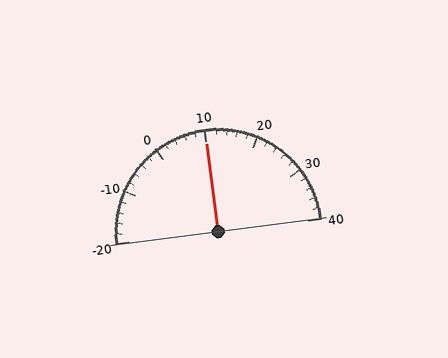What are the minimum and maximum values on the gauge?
The gauge ranges from -20 to 40.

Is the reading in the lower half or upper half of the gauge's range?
The reading is in the upper half of the range (-20 to 40).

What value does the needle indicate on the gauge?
The needle indicates approximately 10.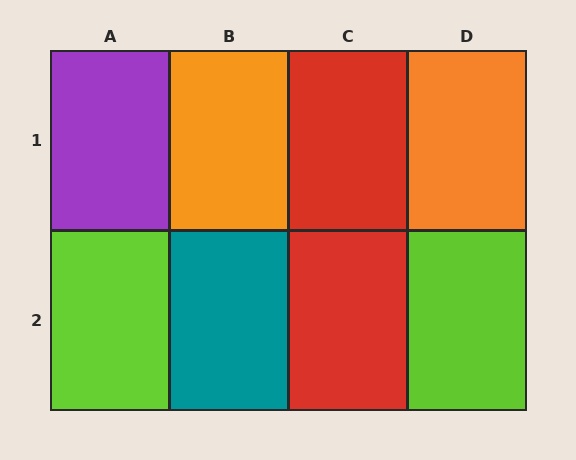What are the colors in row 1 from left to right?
Purple, orange, red, orange.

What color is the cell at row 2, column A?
Lime.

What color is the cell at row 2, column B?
Teal.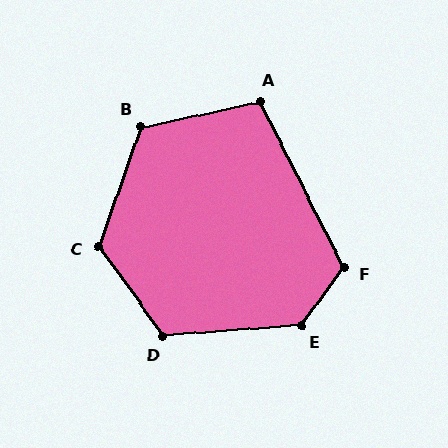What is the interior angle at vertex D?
Approximately 121 degrees (obtuse).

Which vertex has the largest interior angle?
E, at approximately 131 degrees.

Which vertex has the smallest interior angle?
A, at approximately 105 degrees.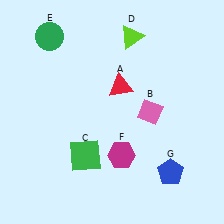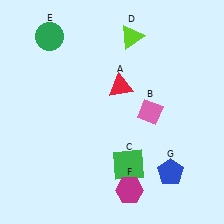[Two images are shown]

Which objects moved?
The objects that moved are: the green square (C), the magenta hexagon (F).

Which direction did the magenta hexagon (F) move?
The magenta hexagon (F) moved down.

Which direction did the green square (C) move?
The green square (C) moved right.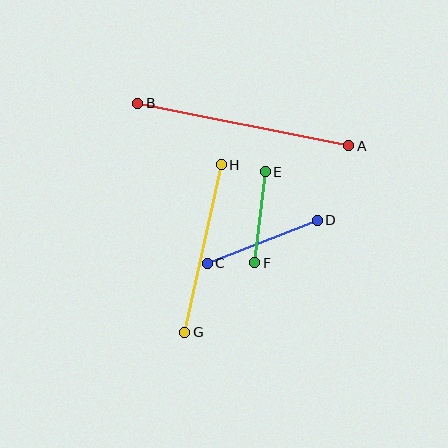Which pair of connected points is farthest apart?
Points A and B are farthest apart.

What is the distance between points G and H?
The distance is approximately 171 pixels.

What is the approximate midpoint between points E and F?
The midpoint is at approximately (260, 217) pixels.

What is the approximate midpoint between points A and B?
The midpoint is at approximately (243, 125) pixels.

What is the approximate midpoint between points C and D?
The midpoint is at approximately (262, 242) pixels.